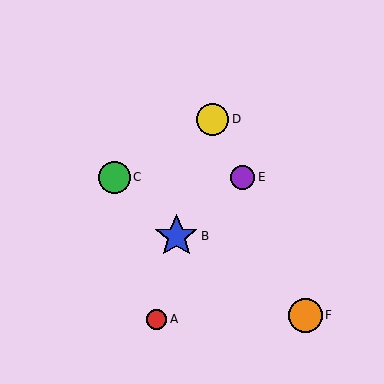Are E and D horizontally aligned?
No, E is at y≈177 and D is at y≈119.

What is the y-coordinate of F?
Object F is at y≈315.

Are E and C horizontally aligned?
Yes, both are at y≈177.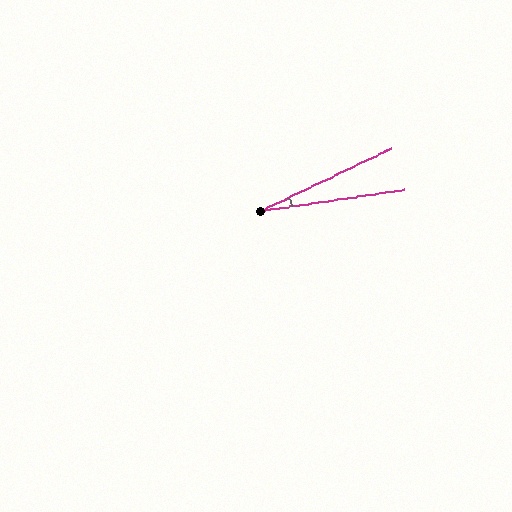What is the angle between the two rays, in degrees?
Approximately 17 degrees.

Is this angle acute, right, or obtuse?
It is acute.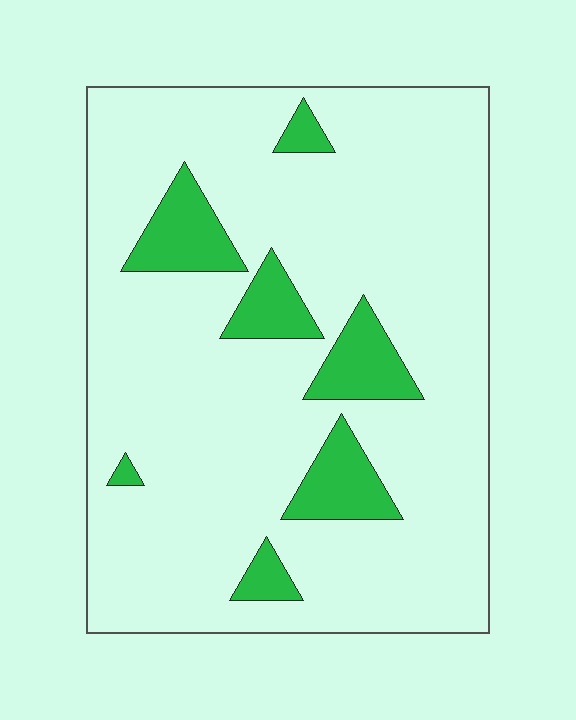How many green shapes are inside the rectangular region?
7.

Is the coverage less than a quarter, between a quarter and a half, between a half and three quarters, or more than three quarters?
Less than a quarter.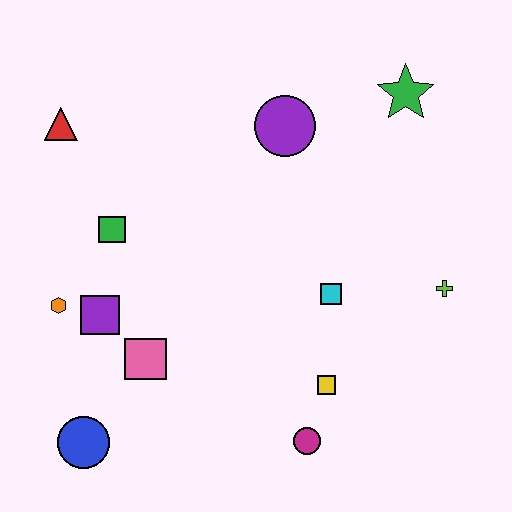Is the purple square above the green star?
No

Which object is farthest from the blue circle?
The green star is farthest from the blue circle.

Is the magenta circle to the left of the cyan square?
Yes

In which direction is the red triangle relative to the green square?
The red triangle is above the green square.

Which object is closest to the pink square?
The purple square is closest to the pink square.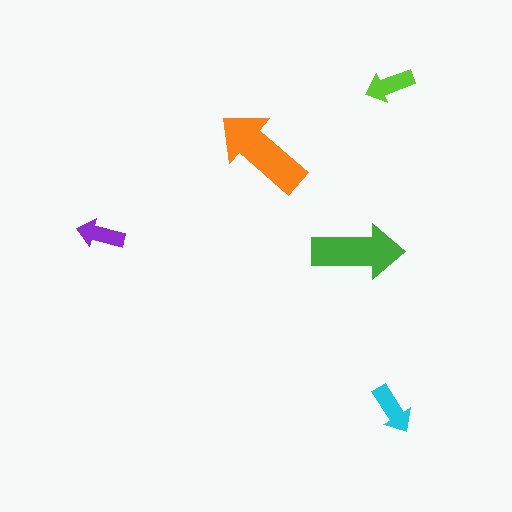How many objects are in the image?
There are 5 objects in the image.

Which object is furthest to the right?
The cyan arrow is rightmost.